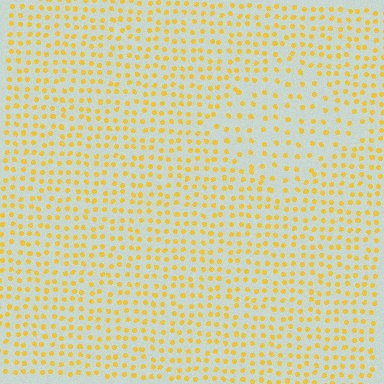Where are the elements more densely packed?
The elements are more densely packed outside the diamond boundary.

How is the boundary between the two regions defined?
The boundary is defined by a change in element density (approximately 1.8x ratio). All elements are the same color, size, and shape.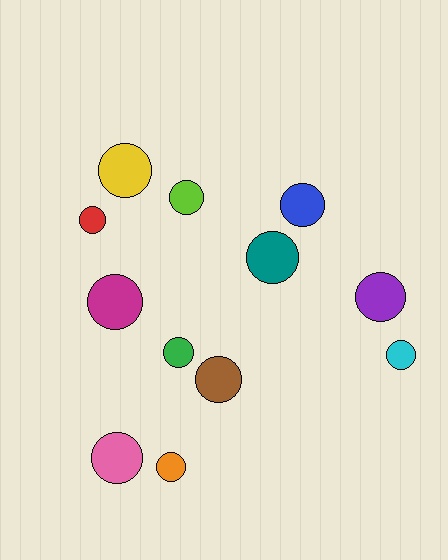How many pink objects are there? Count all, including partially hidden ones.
There is 1 pink object.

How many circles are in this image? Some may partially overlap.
There are 12 circles.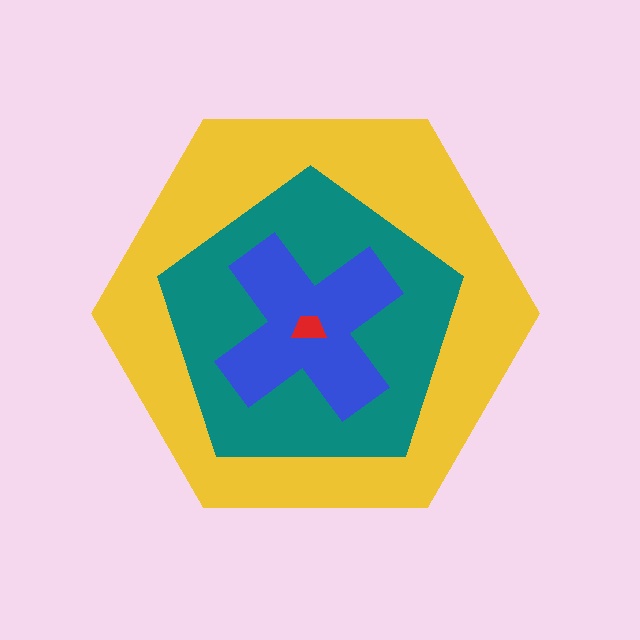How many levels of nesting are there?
4.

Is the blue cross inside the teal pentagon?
Yes.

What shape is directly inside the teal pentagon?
The blue cross.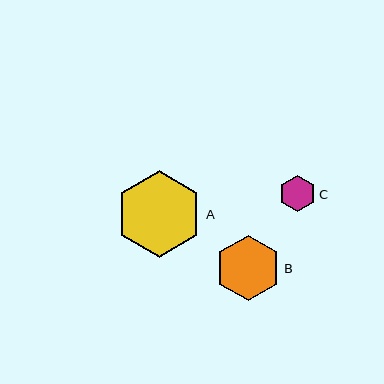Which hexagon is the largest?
Hexagon A is the largest with a size of approximately 87 pixels.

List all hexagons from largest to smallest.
From largest to smallest: A, B, C.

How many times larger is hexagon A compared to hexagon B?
Hexagon A is approximately 1.3 times the size of hexagon B.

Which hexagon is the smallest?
Hexagon C is the smallest with a size of approximately 37 pixels.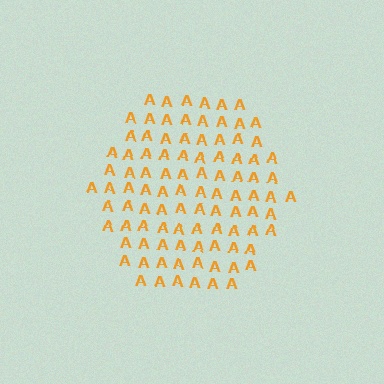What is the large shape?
The large shape is a hexagon.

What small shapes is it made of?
It is made of small letter A's.